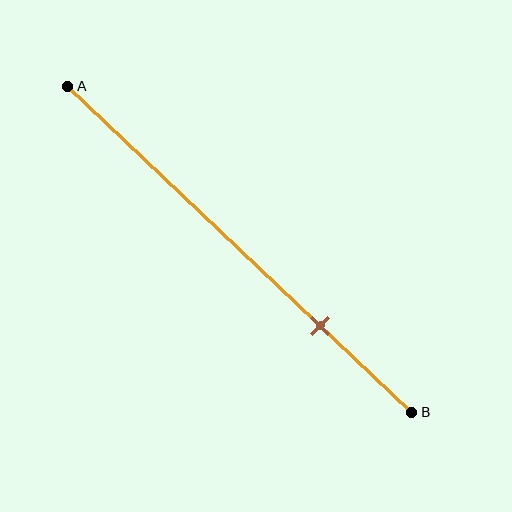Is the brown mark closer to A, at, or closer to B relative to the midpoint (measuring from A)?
The brown mark is closer to point B than the midpoint of segment AB.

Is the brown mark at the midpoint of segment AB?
No, the mark is at about 75% from A, not at the 50% midpoint.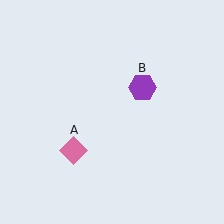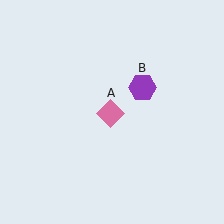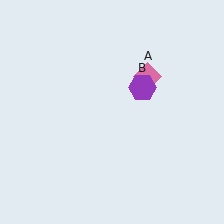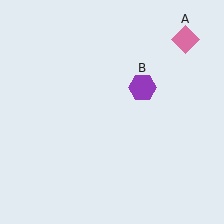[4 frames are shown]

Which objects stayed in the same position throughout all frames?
Purple hexagon (object B) remained stationary.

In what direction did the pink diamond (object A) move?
The pink diamond (object A) moved up and to the right.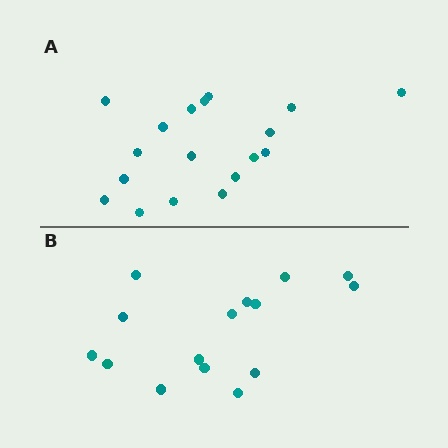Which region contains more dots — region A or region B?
Region A (the top region) has more dots.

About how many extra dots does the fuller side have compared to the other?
Region A has just a few more — roughly 2 or 3 more dots than region B.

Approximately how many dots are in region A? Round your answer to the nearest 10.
About 20 dots. (The exact count is 18, which rounds to 20.)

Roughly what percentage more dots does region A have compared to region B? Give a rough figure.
About 20% more.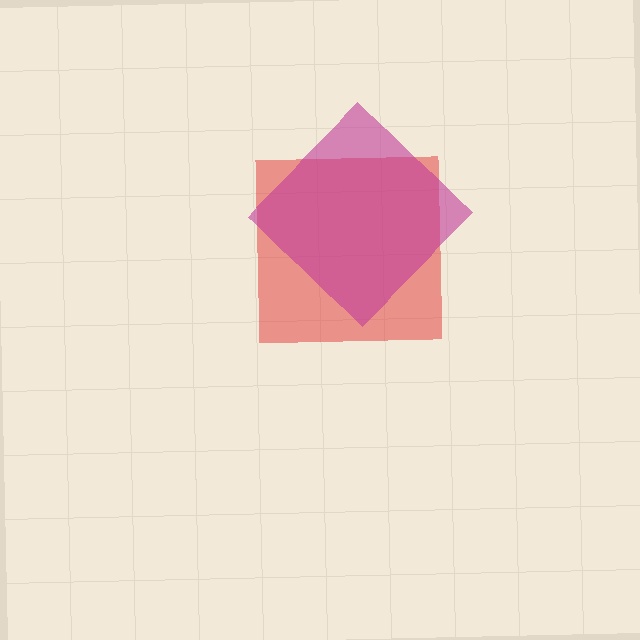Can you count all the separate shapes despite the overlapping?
Yes, there are 2 separate shapes.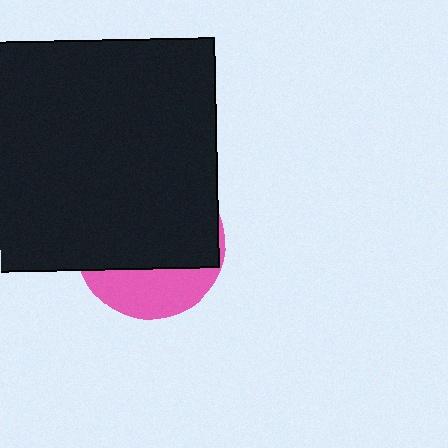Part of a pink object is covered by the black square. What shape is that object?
It is a circle.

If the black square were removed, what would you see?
You would see the complete pink circle.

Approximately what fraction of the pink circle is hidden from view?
Roughly 70% of the pink circle is hidden behind the black square.